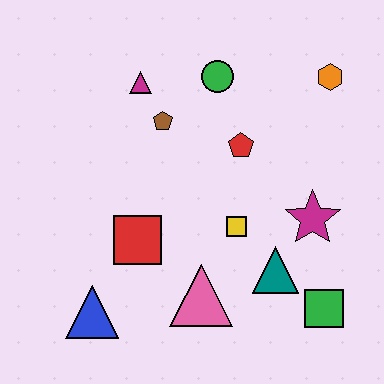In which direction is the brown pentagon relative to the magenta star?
The brown pentagon is to the left of the magenta star.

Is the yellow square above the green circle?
No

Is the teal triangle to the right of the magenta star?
No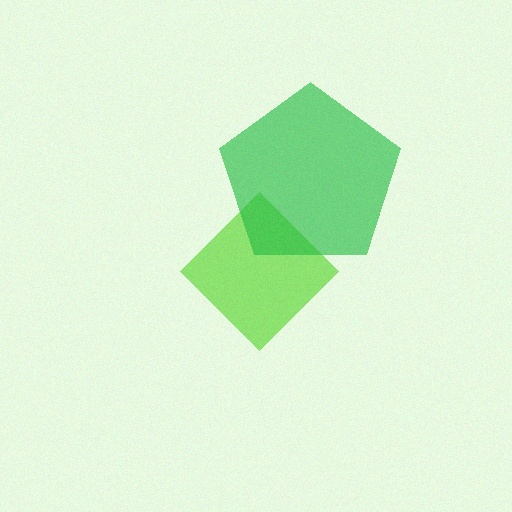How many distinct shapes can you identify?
There are 2 distinct shapes: a lime diamond, a green pentagon.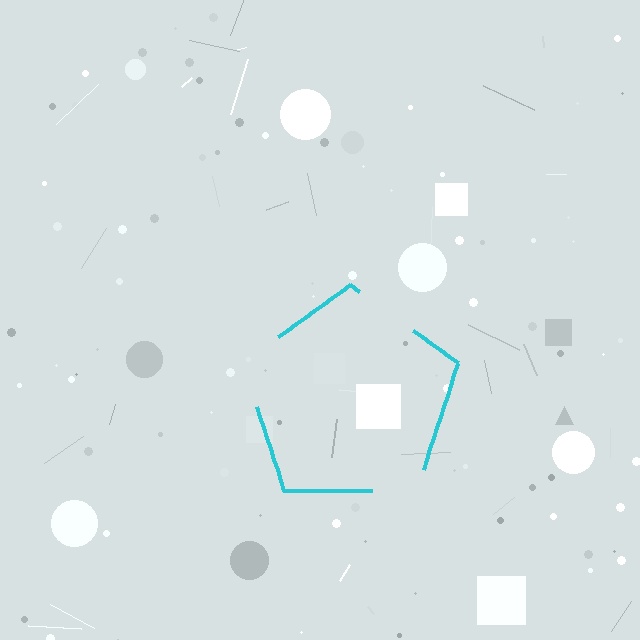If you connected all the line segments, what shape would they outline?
They would outline a pentagon.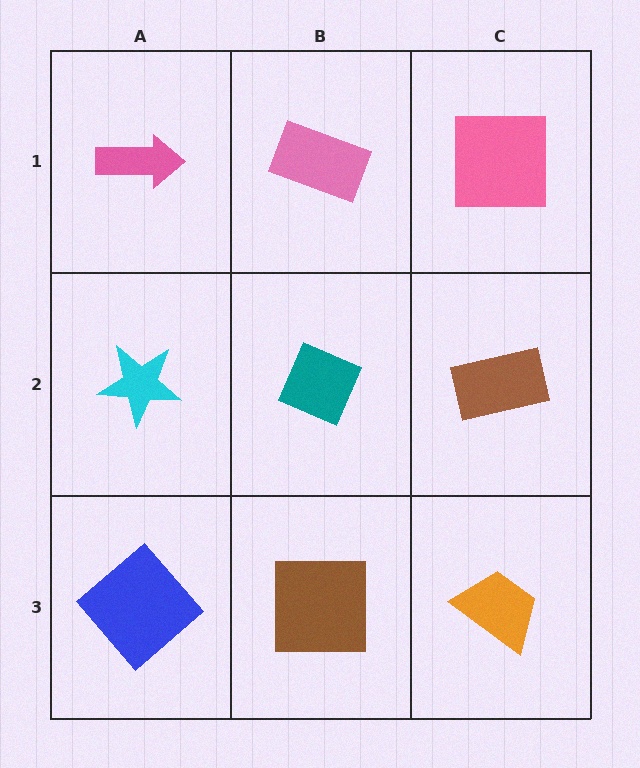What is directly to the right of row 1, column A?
A pink rectangle.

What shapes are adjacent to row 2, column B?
A pink rectangle (row 1, column B), a brown square (row 3, column B), a cyan star (row 2, column A), a brown rectangle (row 2, column C).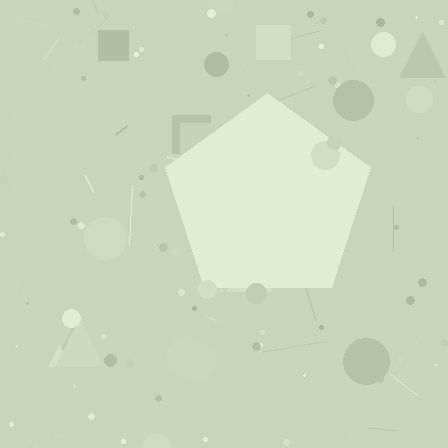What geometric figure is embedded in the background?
A pentagon is embedded in the background.